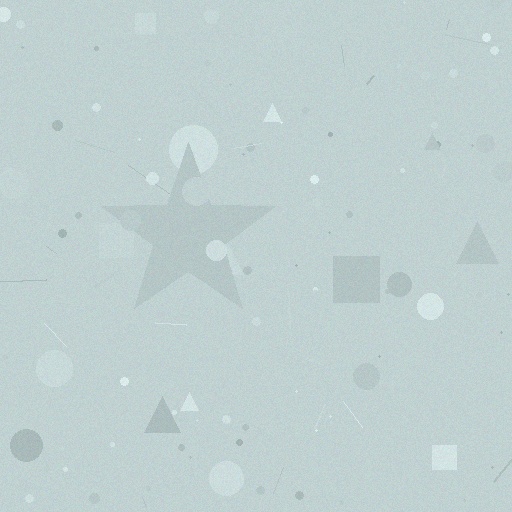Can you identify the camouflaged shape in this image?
The camouflaged shape is a star.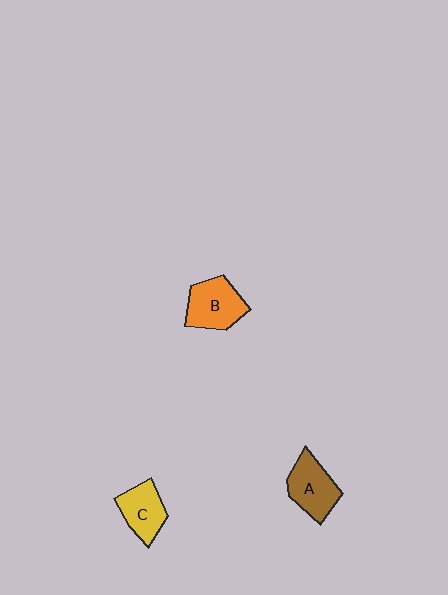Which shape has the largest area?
Shape B (orange).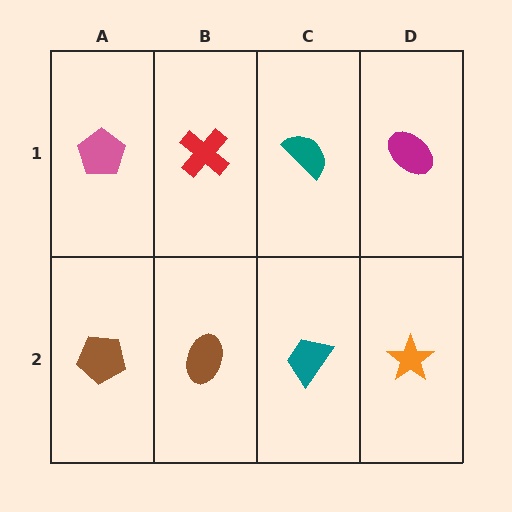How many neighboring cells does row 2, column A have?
2.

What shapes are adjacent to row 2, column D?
A magenta ellipse (row 1, column D), a teal trapezoid (row 2, column C).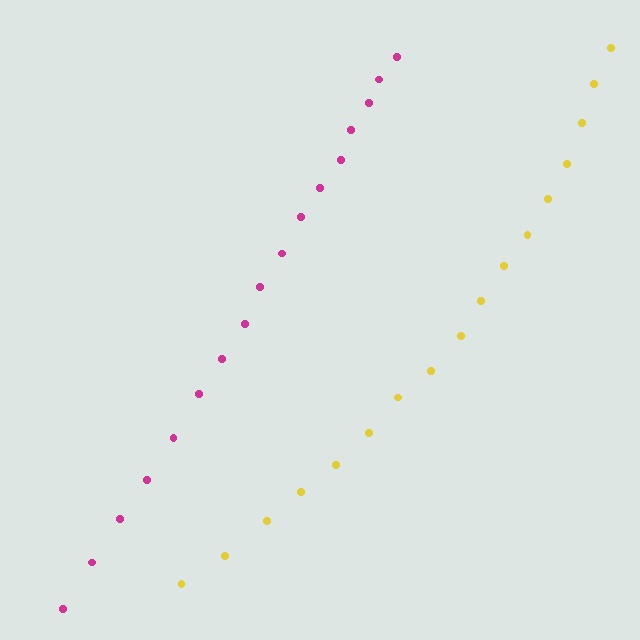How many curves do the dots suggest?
There are 2 distinct paths.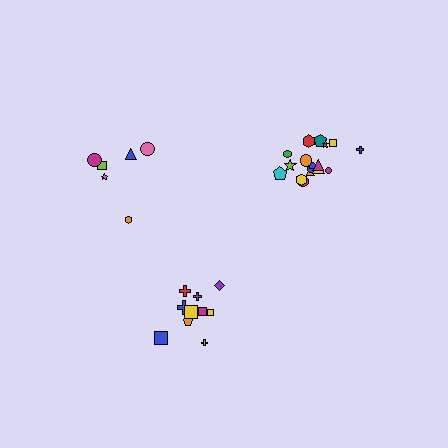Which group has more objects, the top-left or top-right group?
The top-right group.